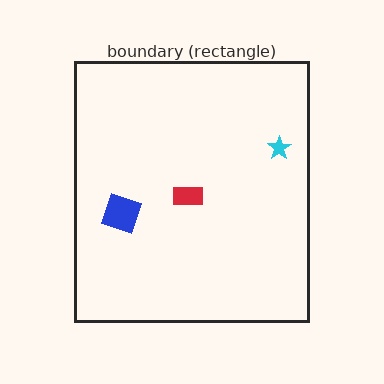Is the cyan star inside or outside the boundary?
Inside.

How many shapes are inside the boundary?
3 inside, 0 outside.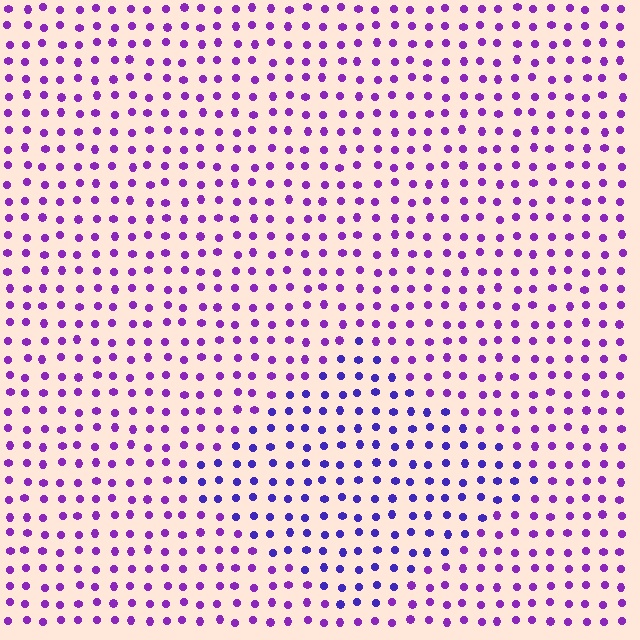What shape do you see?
I see a diamond.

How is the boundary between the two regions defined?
The boundary is defined purely by a slight shift in hue (about 31 degrees). Spacing, size, and orientation are identical on both sides.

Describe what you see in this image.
The image is filled with small purple elements in a uniform arrangement. A diamond-shaped region is visible where the elements are tinted to a slightly different hue, forming a subtle color boundary.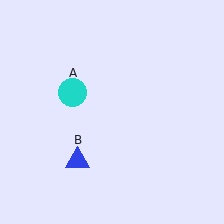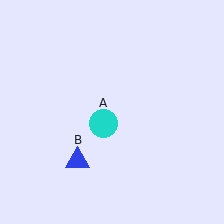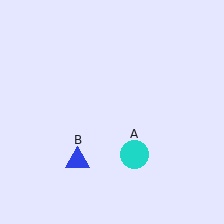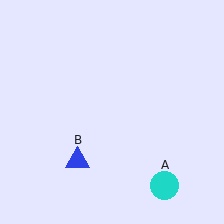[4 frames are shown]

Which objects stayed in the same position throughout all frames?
Blue triangle (object B) remained stationary.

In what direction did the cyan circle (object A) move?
The cyan circle (object A) moved down and to the right.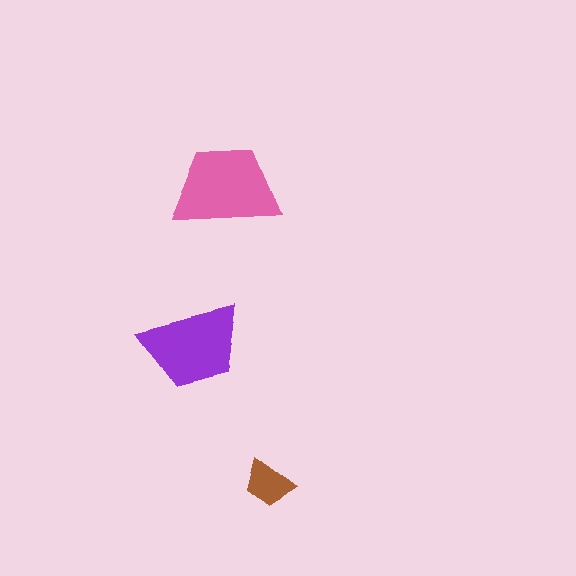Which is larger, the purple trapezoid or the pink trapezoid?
The pink one.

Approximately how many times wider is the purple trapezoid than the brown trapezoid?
About 2 times wider.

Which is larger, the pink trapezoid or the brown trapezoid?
The pink one.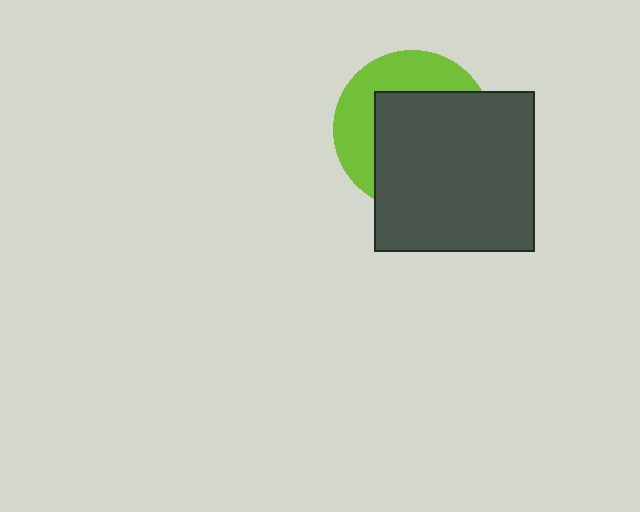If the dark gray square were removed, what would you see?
You would see the complete lime circle.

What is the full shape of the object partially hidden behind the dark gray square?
The partially hidden object is a lime circle.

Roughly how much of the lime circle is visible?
A small part of it is visible (roughly 38%).